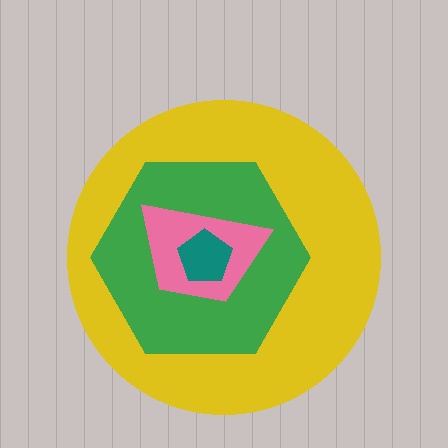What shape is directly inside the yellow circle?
The green hexagon.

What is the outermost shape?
The yellow circle.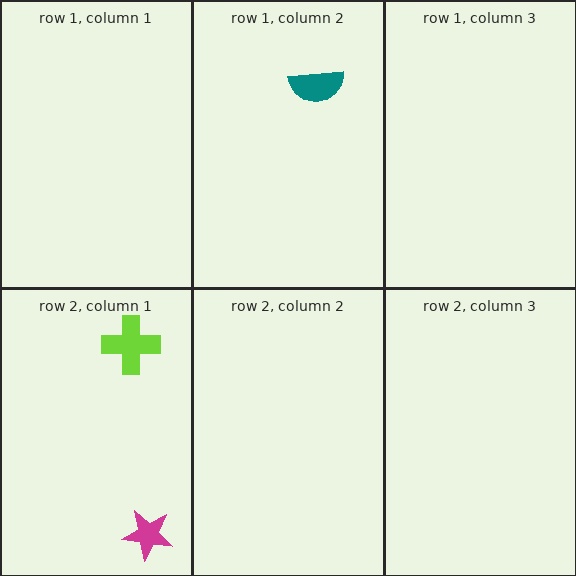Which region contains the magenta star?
The row 2, column 1 region.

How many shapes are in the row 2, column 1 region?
2.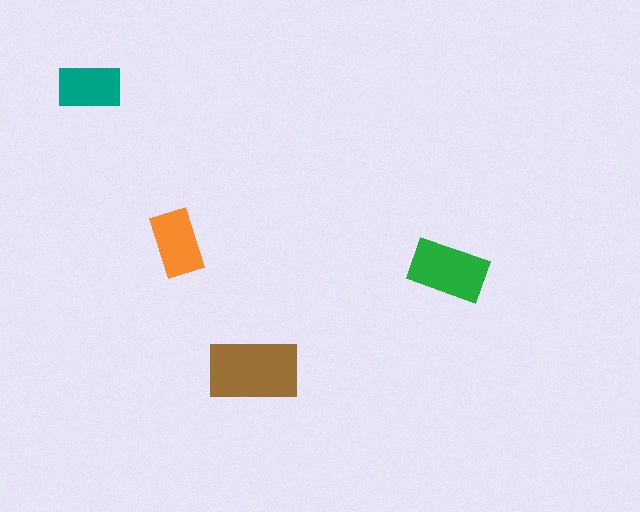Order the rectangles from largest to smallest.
the brown one, the green one, the orange one, the teal one.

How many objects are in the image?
There are 4 objects in the image.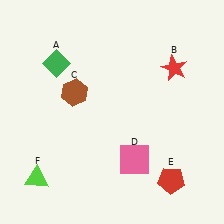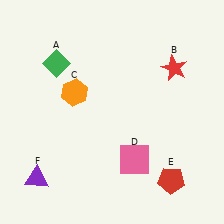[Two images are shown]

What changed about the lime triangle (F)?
In Image 1, F is lime. In Image 2, it changed to purple.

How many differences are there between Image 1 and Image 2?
There are 2 differences between the two images.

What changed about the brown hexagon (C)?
In Image 1, C is brown. In Image 2, it changed to orange.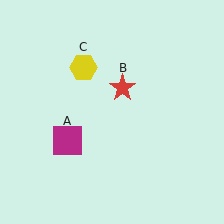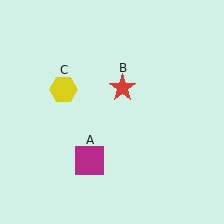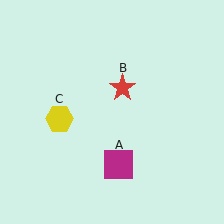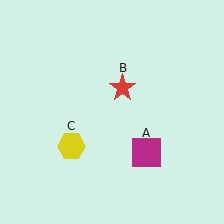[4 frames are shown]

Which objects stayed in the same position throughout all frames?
Red star (object B) remained stationary.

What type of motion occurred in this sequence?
The magenta square (object A), yellow hexagon (object C) rotated counterclockwise around the center of the scene.